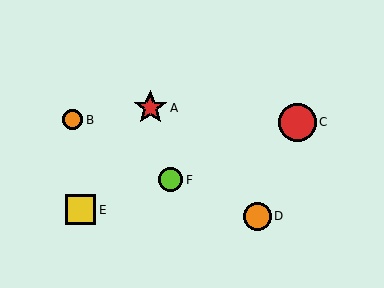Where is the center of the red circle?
The center of the red circle is at (297, 122).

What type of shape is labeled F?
Shape F is a lime circle.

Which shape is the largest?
The red circle (labeled C) is the largest.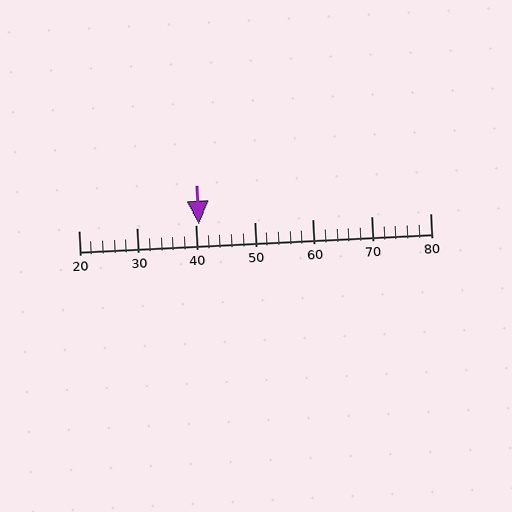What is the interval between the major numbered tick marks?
The major tick marks are spaced 10 units apart.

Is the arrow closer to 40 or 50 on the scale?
The arrow is closer to 40.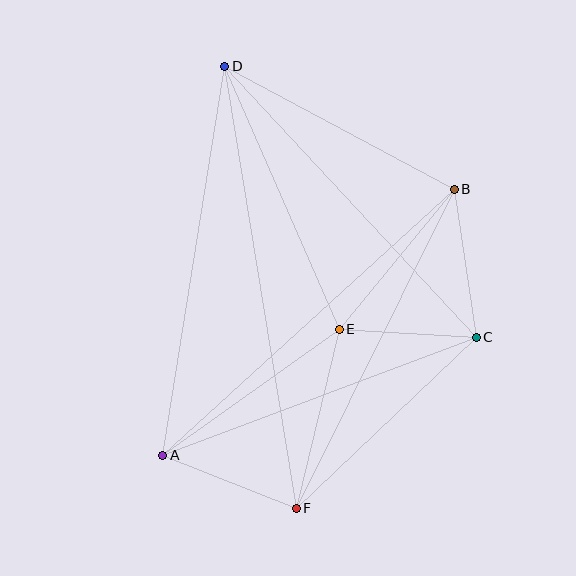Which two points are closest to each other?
Points C and E are closest to each other.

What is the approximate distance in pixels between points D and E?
The distance between D and E is approximately 287 pixels.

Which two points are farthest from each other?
Points D and F are farthest from each other.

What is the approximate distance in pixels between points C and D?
The distance between C and D is approximately 370 pixels.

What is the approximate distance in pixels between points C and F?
The distance between C and F is approximately 248 pixels.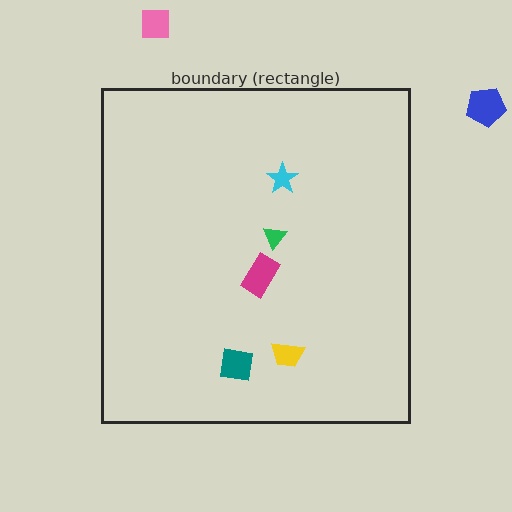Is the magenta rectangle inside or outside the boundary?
Inside.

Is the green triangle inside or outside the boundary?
Inside.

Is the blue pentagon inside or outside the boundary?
Outside.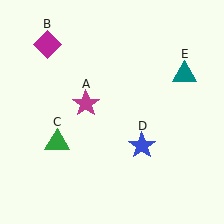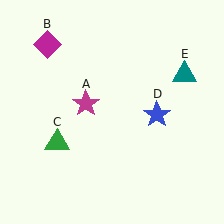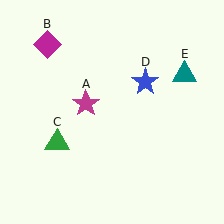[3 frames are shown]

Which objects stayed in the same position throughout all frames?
Magenta star (object A) and magenta diamond (object B) and green triangle (object C) and teal triangle (object E) remained stationary.